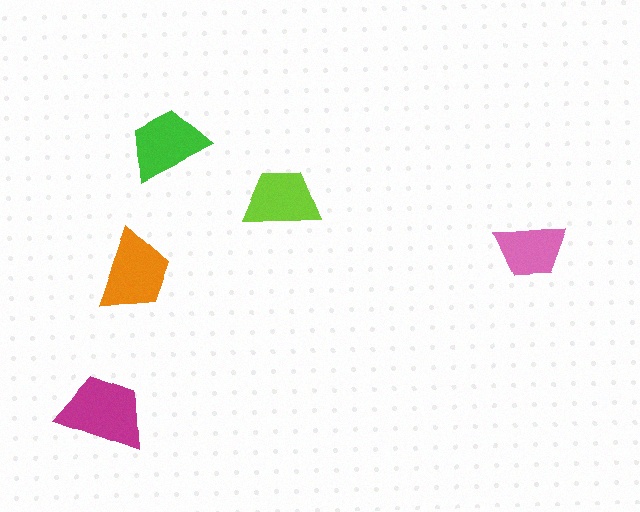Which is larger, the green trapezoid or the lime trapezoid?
The green one.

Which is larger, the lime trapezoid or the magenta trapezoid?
The magenta one.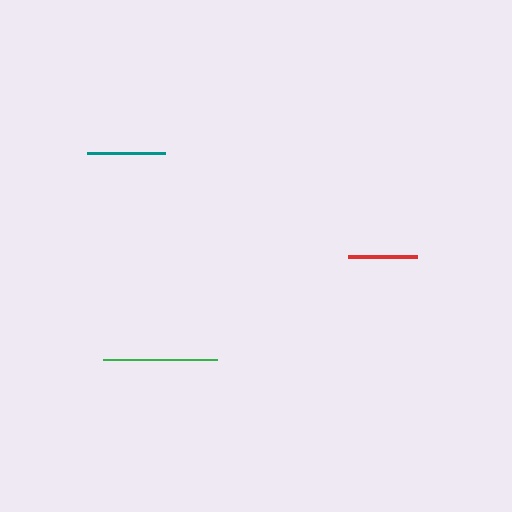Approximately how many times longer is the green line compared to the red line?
The green line is approximately 1.6 times the length of the red line.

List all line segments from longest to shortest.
From longest to shortest: green, teal, red.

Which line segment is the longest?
The green line is the longest at approximately 114 pixels.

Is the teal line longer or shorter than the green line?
The green line is longer than the teal line.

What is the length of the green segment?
The green segment is approximately 114 pixels long.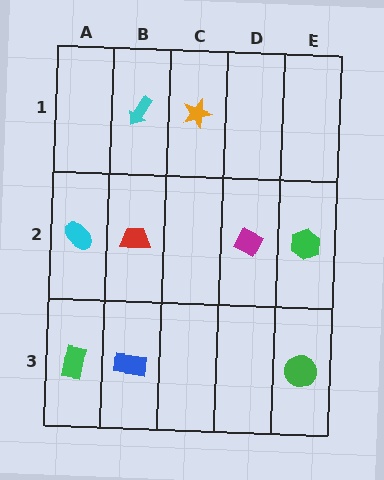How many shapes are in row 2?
4 shapes.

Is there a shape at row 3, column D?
No, that cell is empty.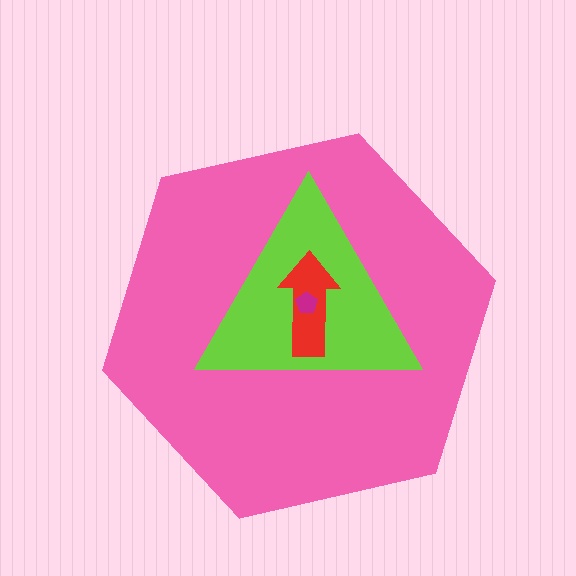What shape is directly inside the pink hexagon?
The lime triangle.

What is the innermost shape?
The magenta pentagon.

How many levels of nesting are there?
4.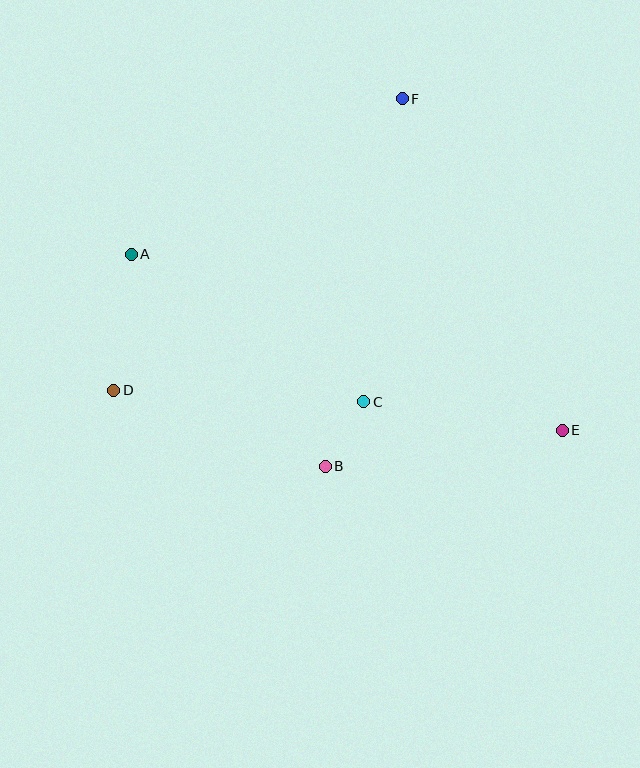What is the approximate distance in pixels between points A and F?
The distance between A and F is approximately 312 pixels.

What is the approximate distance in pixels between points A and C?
The distance between A and C is approximately 276 pixels.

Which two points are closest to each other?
Points B and C are closest to each other.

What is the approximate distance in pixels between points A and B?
The distance between A and B is approximately 287 pixels.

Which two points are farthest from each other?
Points A and E are farthest from each other.